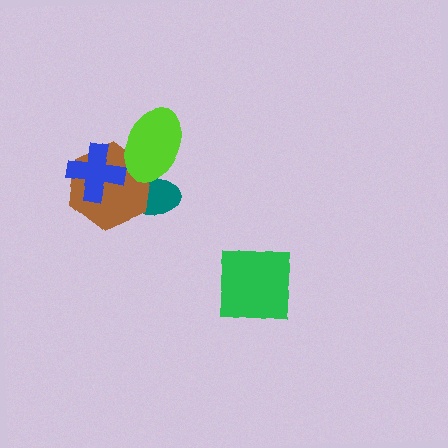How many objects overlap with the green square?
0 objects overlap with the green square.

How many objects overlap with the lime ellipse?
2 objects overlap with the lime ellipse.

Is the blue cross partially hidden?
No, no other shape covers it.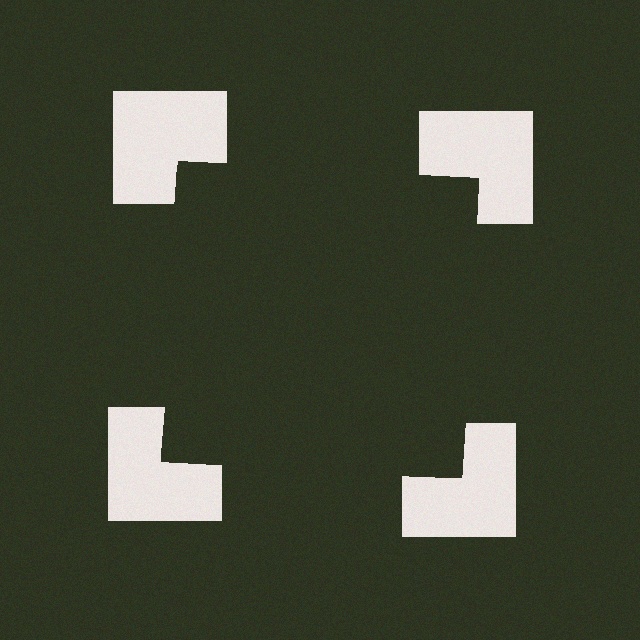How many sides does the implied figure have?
4 sides.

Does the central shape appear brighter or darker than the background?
It typically appears slightly darker than the background, even though no actual brightness change is drawn.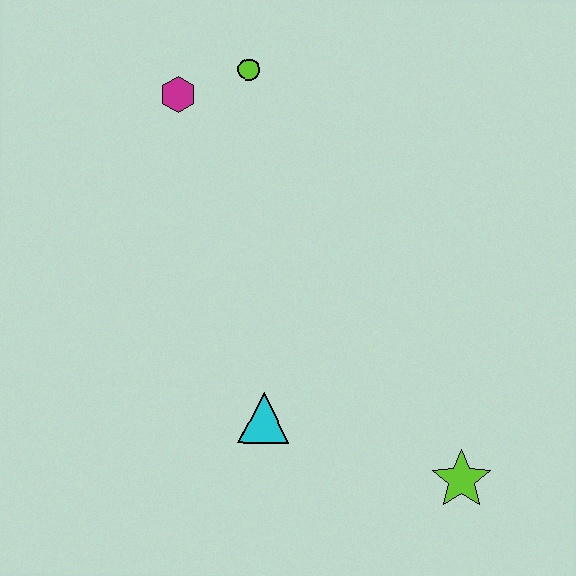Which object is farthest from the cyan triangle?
The lime circle is farthest from the cyan triangle.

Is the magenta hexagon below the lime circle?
Yes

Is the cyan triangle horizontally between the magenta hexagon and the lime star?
Yes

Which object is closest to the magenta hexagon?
The lime circle is closest to the magenta hexagon.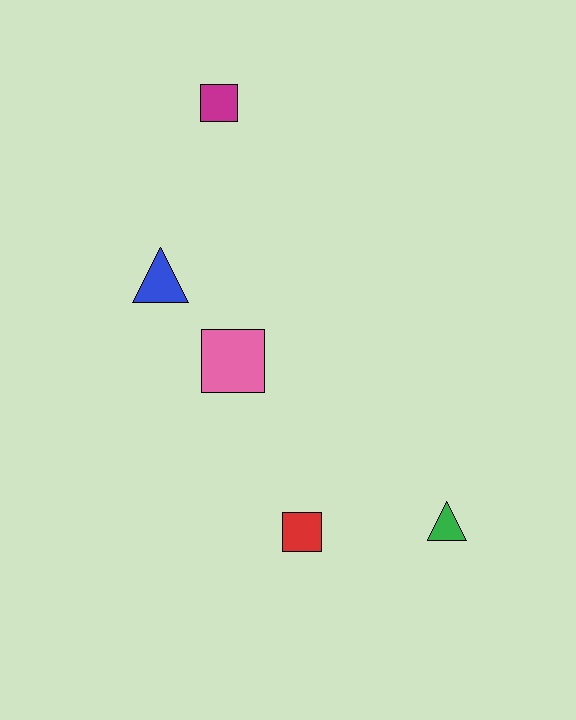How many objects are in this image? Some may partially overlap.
There are 5 objects.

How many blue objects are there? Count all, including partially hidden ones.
There is 1 blue object.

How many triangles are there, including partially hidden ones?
There are 2 triangles.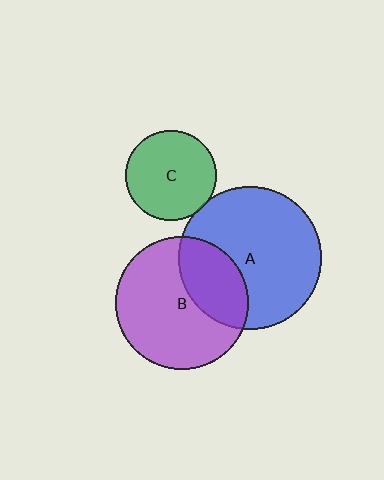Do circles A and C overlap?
Yes.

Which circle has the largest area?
Circle A (blue).